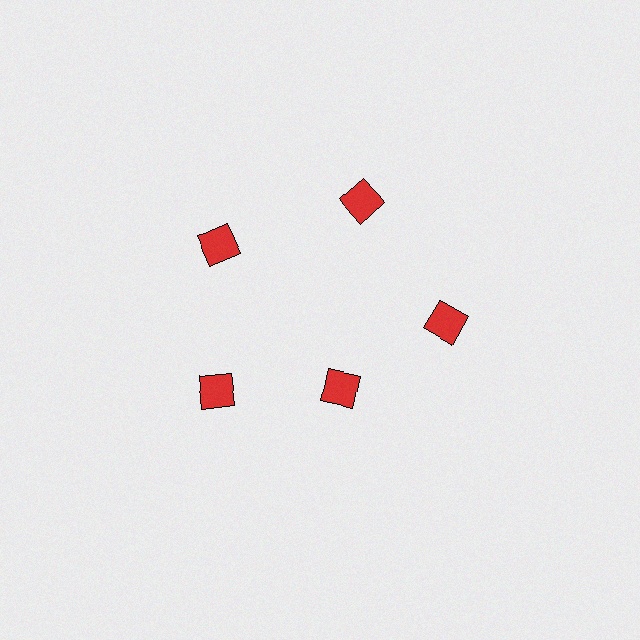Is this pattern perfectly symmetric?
No. The 5 red diamonds are arranged in a ring, but one element near the 5 o'clock position is pulled inward toward the center, breaking the 5-fold rotational symmetry.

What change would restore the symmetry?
The symmetry would be restored by moving it outward, back onto the ring so that all 5 diamonds sit at equal angles and equal distance from the center.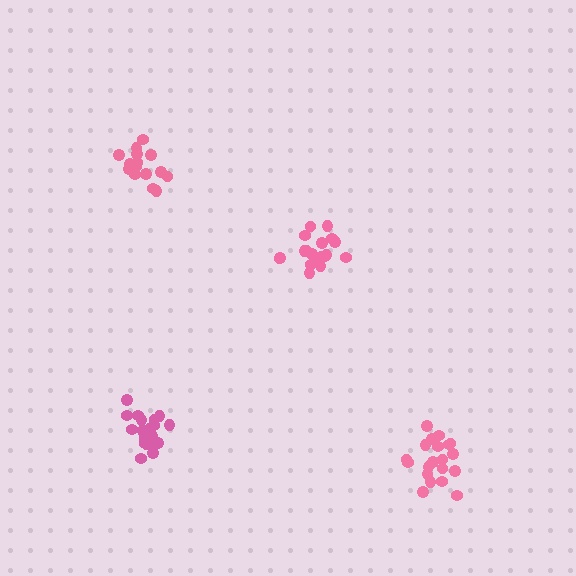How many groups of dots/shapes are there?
There are 4 groups.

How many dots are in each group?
Group 1: 19 dots, Group 2: 20 dots, Group 3: 20 dots, Group 4: 15 dots (74 total).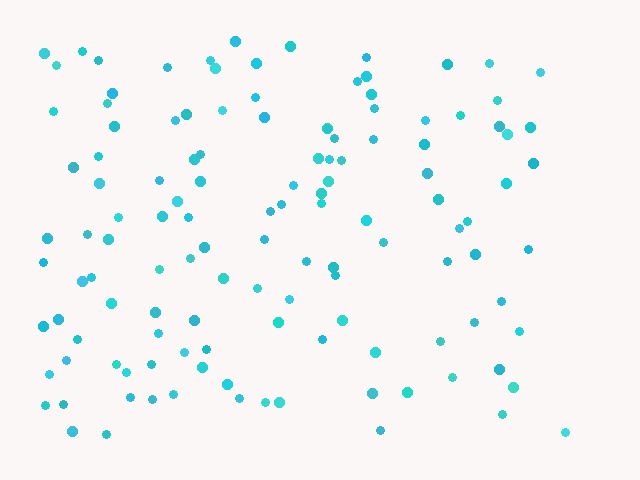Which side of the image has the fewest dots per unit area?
The right.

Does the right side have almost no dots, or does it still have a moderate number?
Still a moderate number, just noticeably fewer than the left.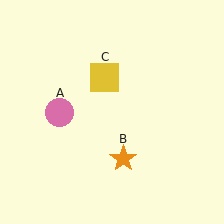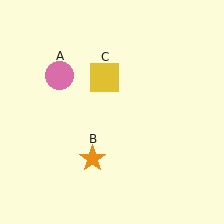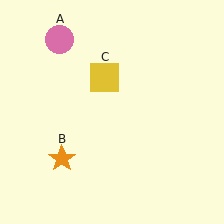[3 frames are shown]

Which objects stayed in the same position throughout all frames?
Yellow square (object C) remained stationary.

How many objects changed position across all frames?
2 objects changed position: pink circle (object A), orange star (object B).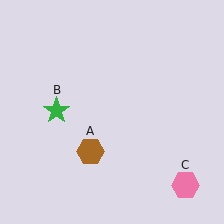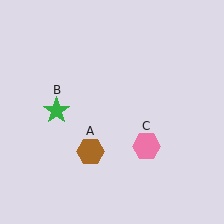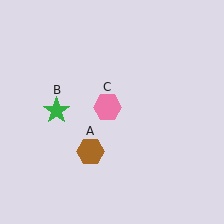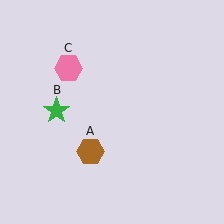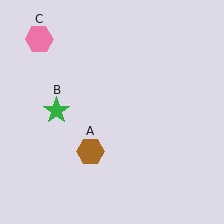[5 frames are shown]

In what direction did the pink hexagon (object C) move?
The pink hexagon (object C) moved up and to the left.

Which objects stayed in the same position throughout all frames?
Brown hexagon (object A) and green star (object B) remained stationary.